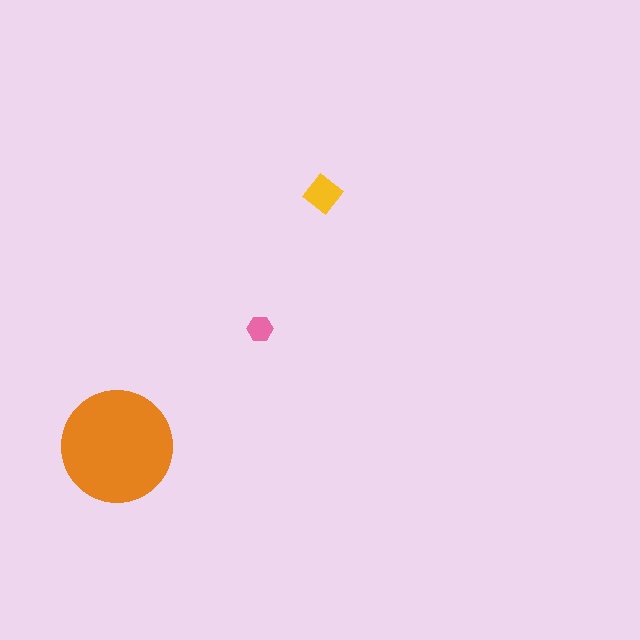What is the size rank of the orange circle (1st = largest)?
1st.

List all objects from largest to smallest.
The orange circle, the yellow diamond, the pink hexagon.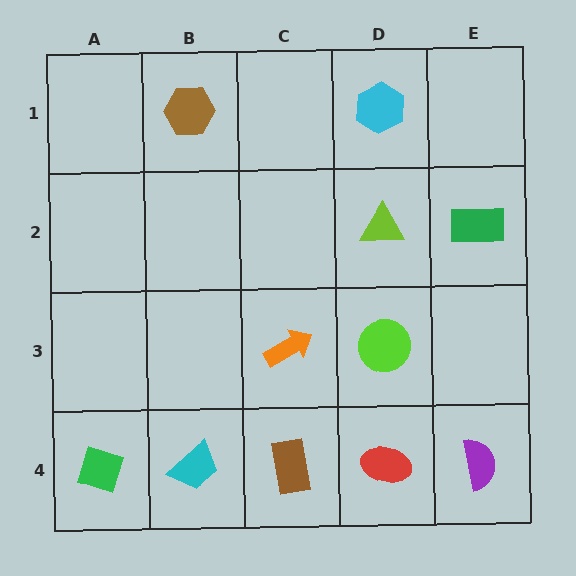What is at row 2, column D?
A lime triangle.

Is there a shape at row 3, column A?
No, that cell is empty.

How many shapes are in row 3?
2 shapes.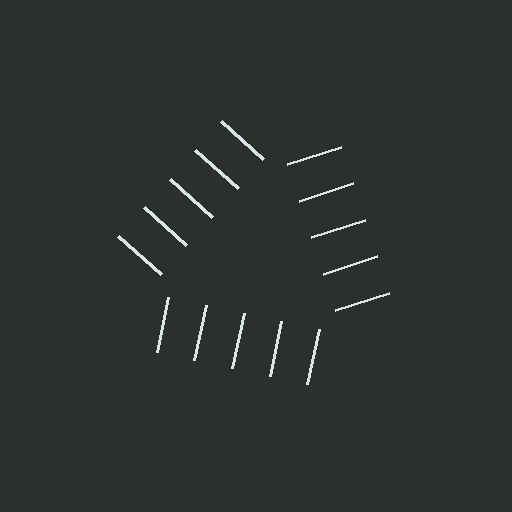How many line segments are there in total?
15 — 5 along each of the 3 edges.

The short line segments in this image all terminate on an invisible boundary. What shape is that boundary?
An illusory triangle — the line segments terminate on its edges but no continuous stroke is drawn.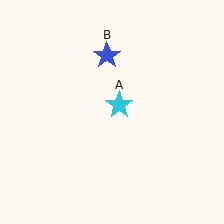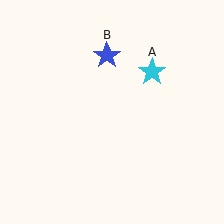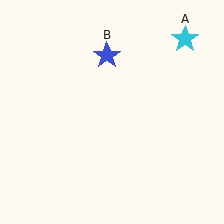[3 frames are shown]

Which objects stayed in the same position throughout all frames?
Blue star (object B) remained stationary.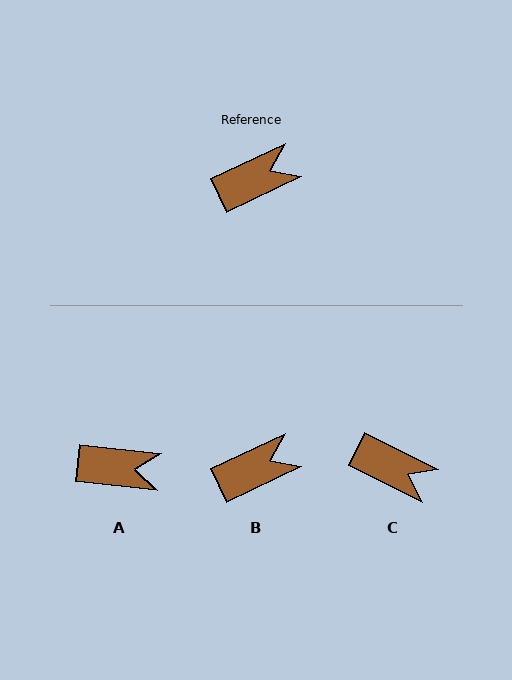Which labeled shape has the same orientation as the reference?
B.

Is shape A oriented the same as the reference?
No, it is off by about 31 degrees.